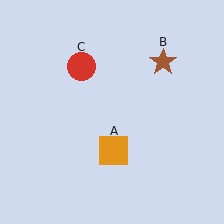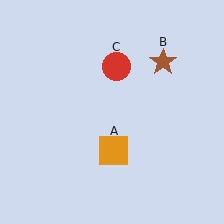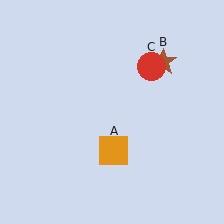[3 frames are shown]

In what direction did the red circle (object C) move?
The red circle (object C) moved right.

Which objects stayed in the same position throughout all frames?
Orange square (object A) and brown star (object B) remained stationary.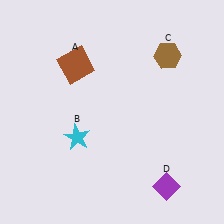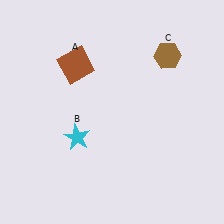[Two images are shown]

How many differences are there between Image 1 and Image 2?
There is 1 difference between the two images.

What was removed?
The purple diamond (D) was removed in Image 2.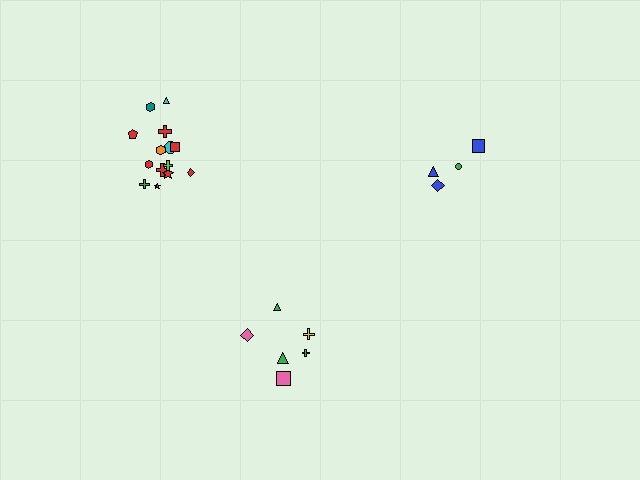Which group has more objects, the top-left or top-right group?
The top-left group.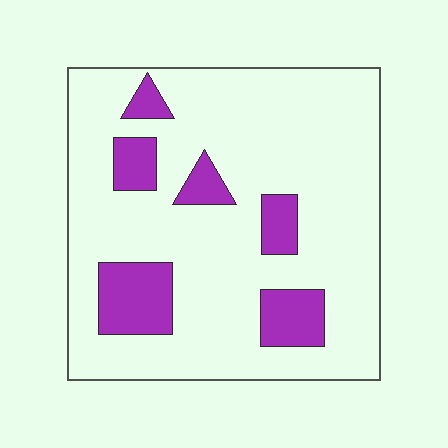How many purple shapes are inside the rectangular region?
6.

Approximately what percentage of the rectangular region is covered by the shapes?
Approximately 15%.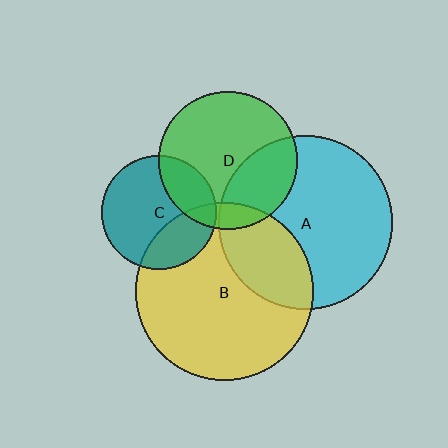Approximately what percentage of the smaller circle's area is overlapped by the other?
Approximately 10%.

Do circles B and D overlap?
Yes.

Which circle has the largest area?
Circle B (yellow).